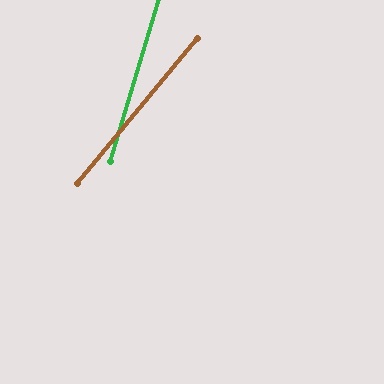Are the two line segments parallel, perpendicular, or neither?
Neither parallel nor perpendicular — they differ by about 23°.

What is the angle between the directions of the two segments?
Approximately 23 degrees.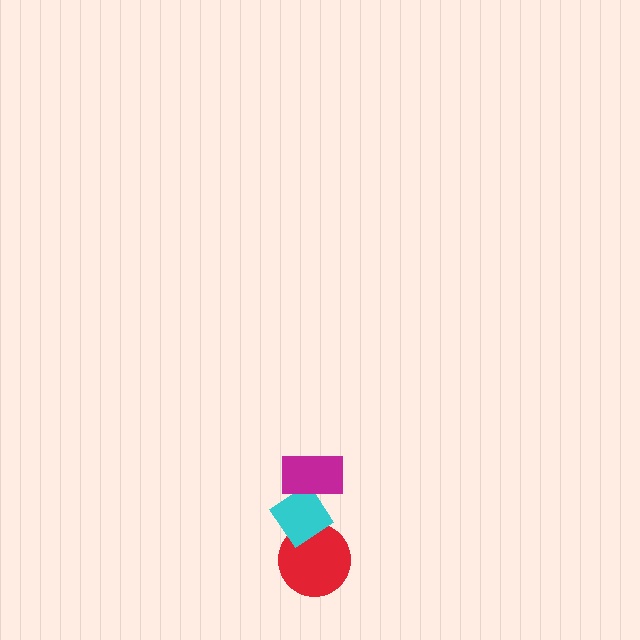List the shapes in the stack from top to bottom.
From top to bottom: the magenta rectangle, the cyan diamond, the red circle.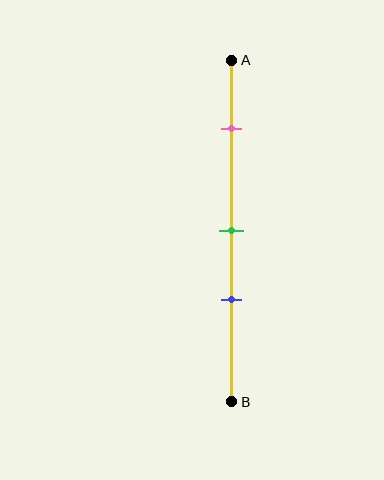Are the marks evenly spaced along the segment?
No, the marks are not evenly spaced.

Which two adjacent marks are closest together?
The green and blue marks are the closest adjacent pair.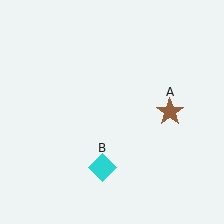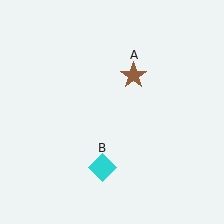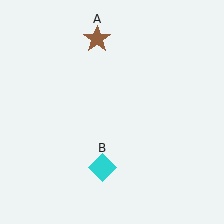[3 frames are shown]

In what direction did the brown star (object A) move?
The brown star (object A) moved up and to the left.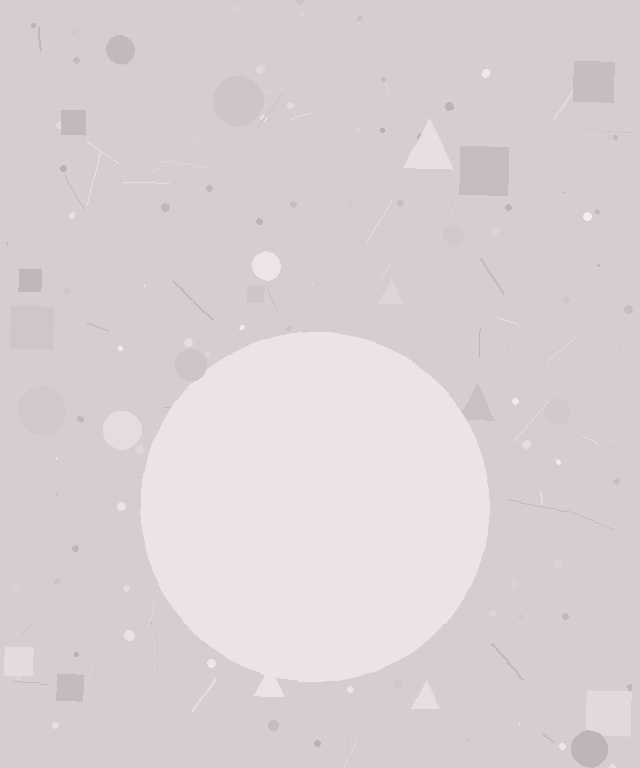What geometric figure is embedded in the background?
A circle is embedded in the background.